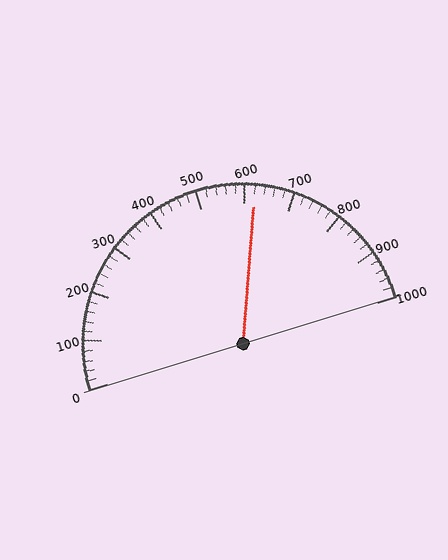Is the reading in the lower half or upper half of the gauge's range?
The reading is in the upper half of the range (0 to 1000).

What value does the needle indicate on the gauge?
The needle indicates approximately 620.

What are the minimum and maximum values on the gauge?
The gauge ranges from 0 to 1000.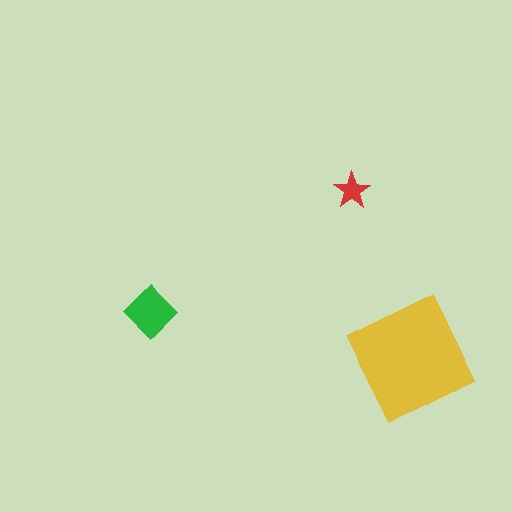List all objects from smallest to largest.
The red star, the green diamond, the yellow square.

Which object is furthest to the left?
The green diamond is leftmost.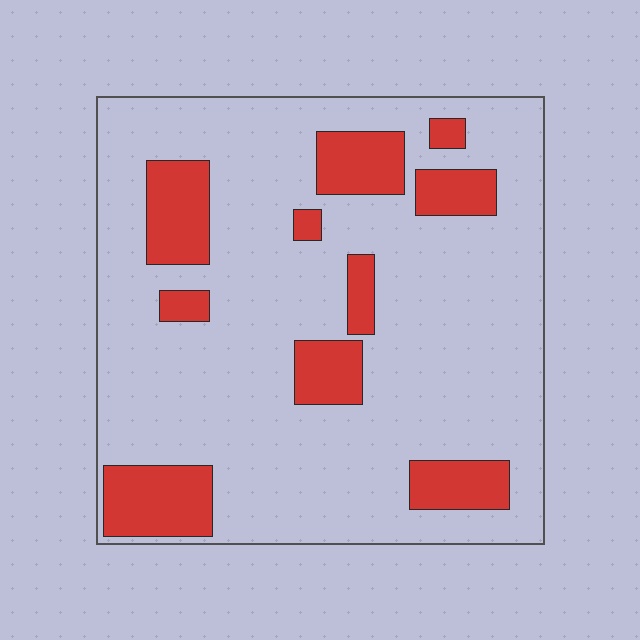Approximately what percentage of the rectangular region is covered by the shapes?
Approximately 20%.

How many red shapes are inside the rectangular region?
10.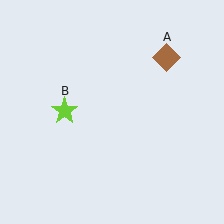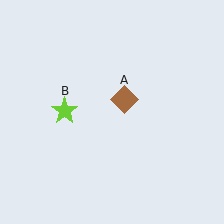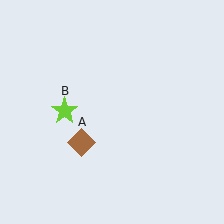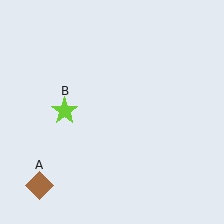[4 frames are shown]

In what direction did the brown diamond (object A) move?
The brown diamond (object A) moved down and to the left.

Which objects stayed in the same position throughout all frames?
Lime star (object B) remained stationary.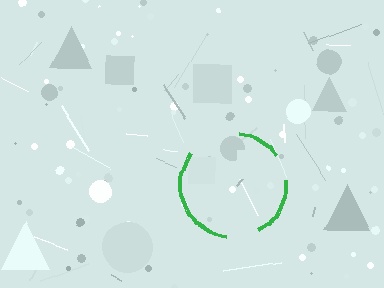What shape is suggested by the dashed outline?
The dashed outline suggests a circle.